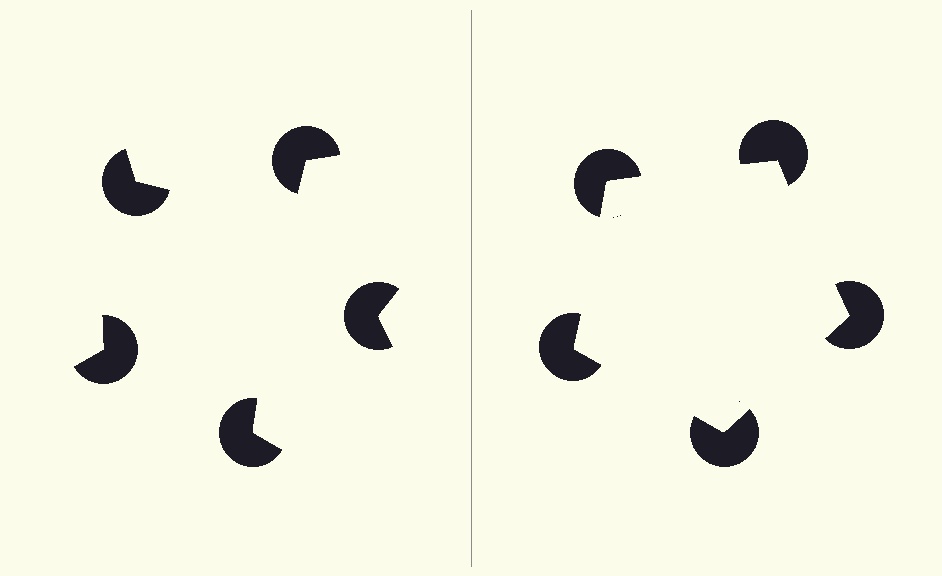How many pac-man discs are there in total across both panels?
10 — 5 on each side.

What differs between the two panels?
The pac-man discs are positioned identically on both sides; only the wedge orientations differ. On the right they align to a pentagon; on the left they are misaligned.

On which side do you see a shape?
An illusory pentagon appears on the right side. On the left side the wedge cuts are rotated, so no coherent shape forms.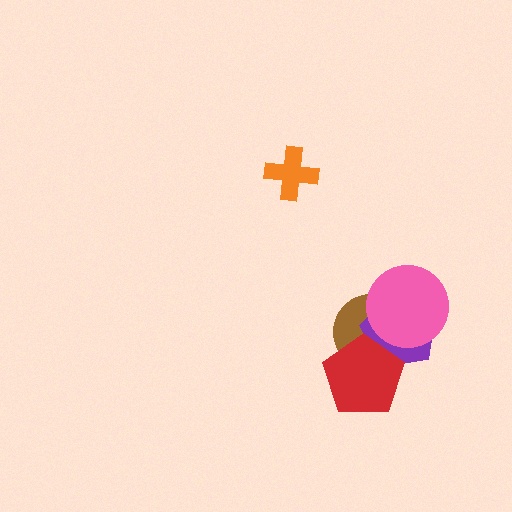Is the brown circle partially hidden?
Yes, it is partially covered by another shape.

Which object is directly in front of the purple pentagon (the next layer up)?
The red pentagon is directly in front of the purple pentagon.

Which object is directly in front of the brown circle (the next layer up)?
The purple pentagon is directly in front of the brown circle.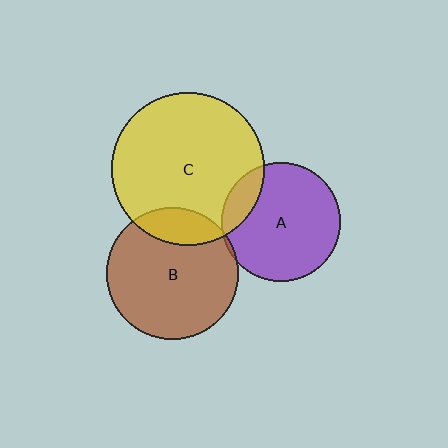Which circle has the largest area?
Circle C (yellow).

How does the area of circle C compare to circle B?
Approximately 1.4 times.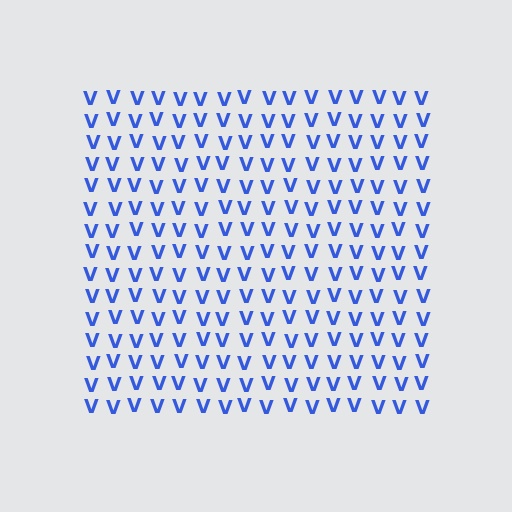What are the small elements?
The small elements are letter V's.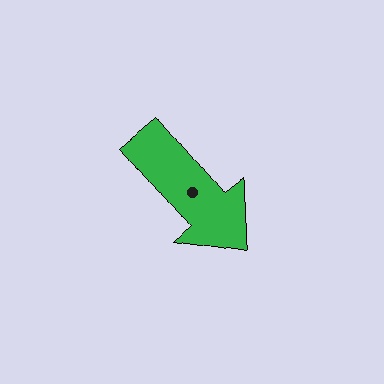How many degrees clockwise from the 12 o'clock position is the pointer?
Approximately 139 degrees.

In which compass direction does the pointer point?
Southeast.